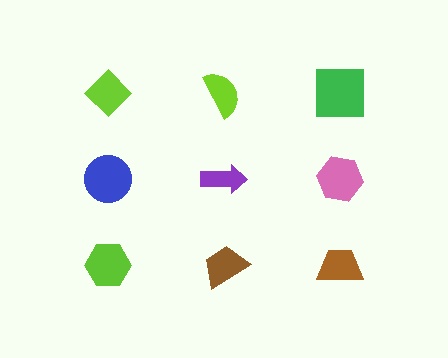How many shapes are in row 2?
3 shapes.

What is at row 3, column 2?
A brown trapezoid.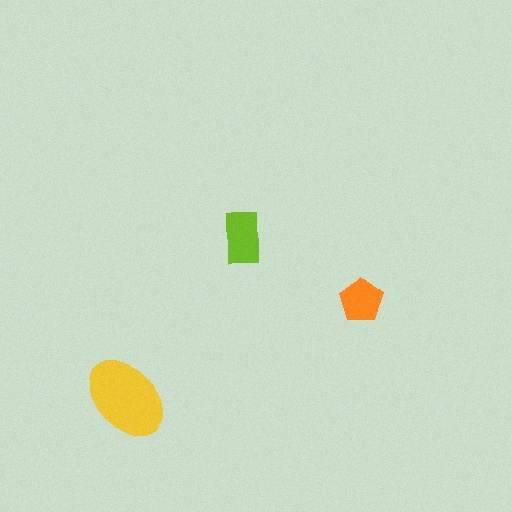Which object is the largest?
The yellow ellipse.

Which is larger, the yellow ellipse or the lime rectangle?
The yellow ellipse.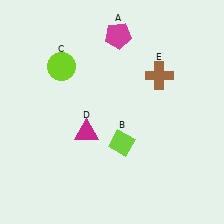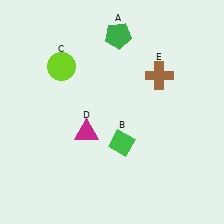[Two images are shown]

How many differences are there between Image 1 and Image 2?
There are 2 differences between the two images.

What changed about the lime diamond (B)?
In Image 1, B is lime. In Image 2, it changed to green.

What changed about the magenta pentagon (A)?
In Image 1, A is magenta. In Image 2, it changed to green.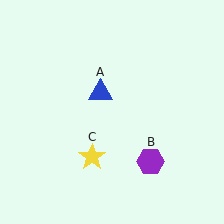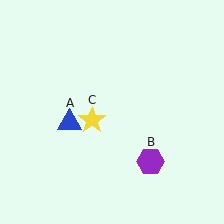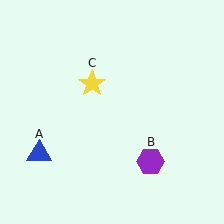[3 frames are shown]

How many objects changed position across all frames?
2 objects changed position: blue triangle (object A), yellow star (object C).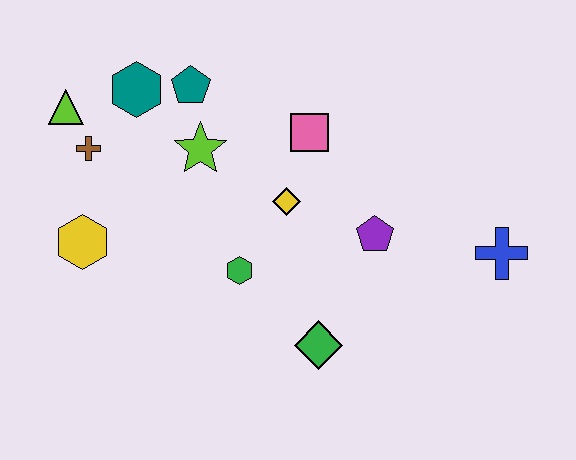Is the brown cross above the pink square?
No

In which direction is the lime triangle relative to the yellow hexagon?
The lime triangle is above the yellow hexagon.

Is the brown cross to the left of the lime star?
Yes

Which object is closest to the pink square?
The yellow diamond is closest to the pink square.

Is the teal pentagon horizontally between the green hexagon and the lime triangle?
Yes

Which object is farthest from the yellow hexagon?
The blue cross is farthest from the yellow hexagon.